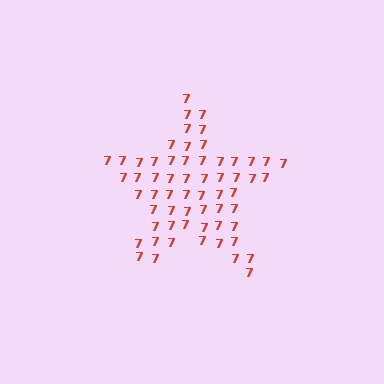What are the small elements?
The small elements are digit 7's.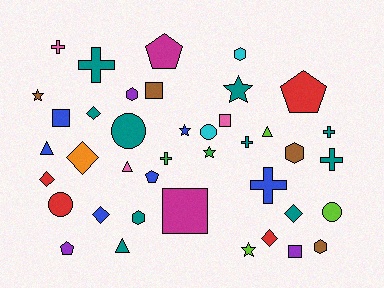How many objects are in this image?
There are 40 objects.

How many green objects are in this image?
There are 2 green objects.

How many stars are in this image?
There are 5 stars.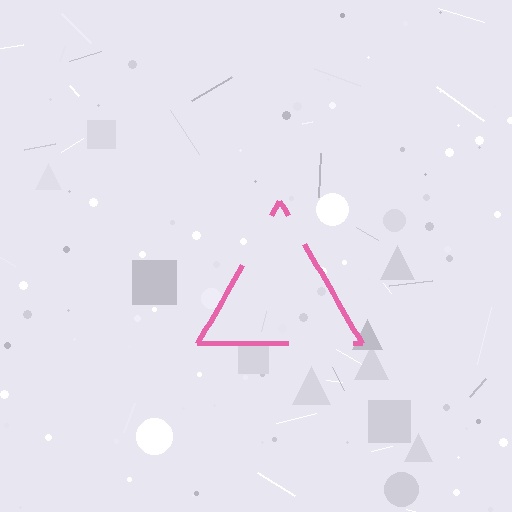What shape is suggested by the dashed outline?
The dashed outline suggests a triangle.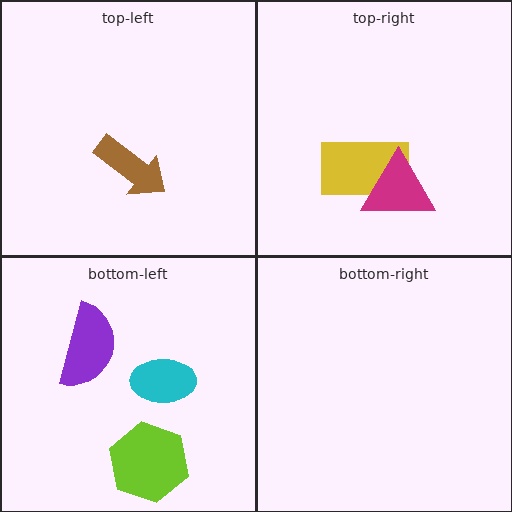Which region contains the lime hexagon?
The bottom-left region.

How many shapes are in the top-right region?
2.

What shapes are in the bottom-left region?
The cyan ellipse, the lime hexagon, the purple semicircle.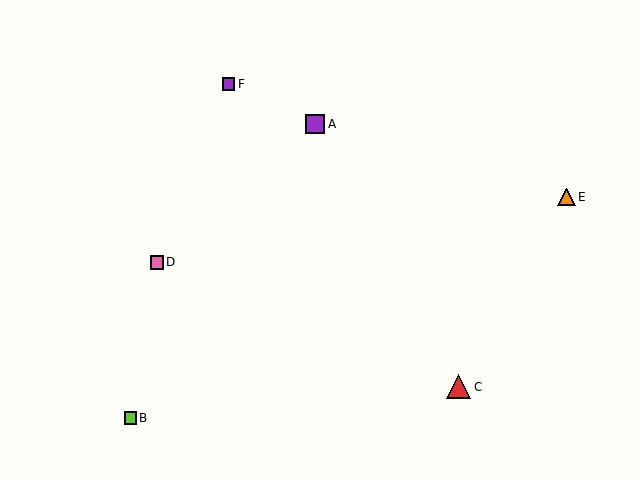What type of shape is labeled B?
Shape B is a lime square.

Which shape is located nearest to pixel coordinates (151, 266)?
The pink square (labeled D) at (157, 262) is nearest to that location.